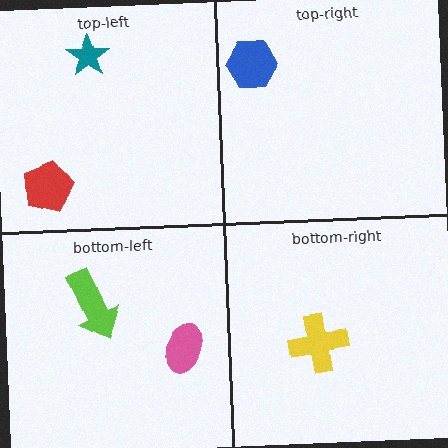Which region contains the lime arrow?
The bottom-left region.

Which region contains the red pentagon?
The top-left region.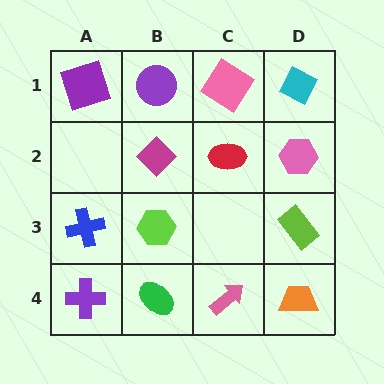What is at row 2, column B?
A magenta diamond.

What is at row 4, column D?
An orange trapezoid.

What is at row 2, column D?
A pink hexagon.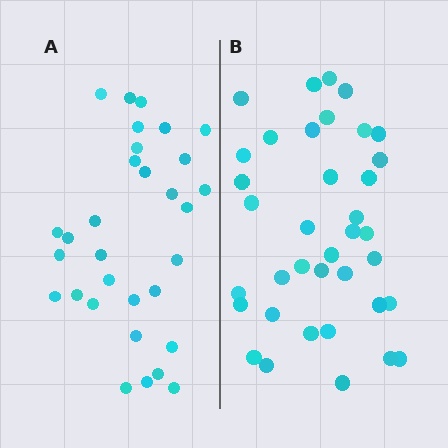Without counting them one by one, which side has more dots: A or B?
Region B (the right region) has more dots.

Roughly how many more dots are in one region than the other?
Region B has about 6 more dots than region A.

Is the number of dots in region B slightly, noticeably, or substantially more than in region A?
Region B has only slightly more — the two regions are fairly close. The ratio is roughly 1.2 to 1.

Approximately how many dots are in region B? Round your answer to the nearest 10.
About 40 dots. (The exact count is 37, which rounds to 40.)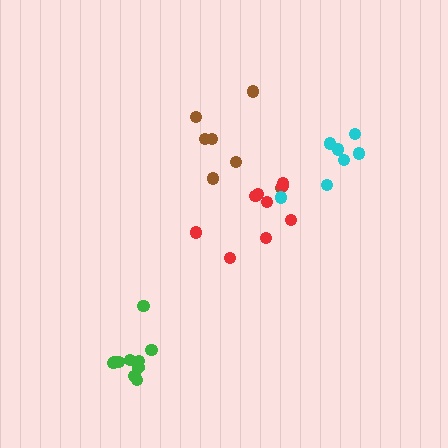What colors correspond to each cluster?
The clusters are colored: brown, red, cyan, green.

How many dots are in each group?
Group 1: 7 dots, Group 2: 9 dots, Group 3: 8 dots, Group 4: 11 dots (35 total).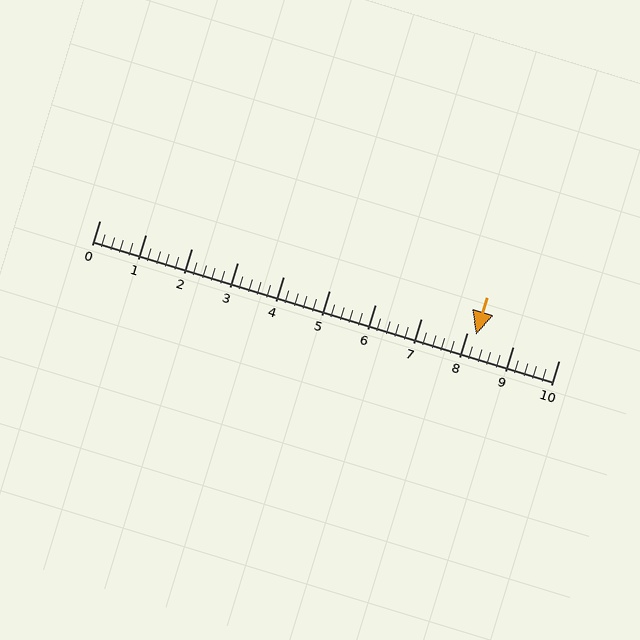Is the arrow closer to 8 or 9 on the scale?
The arrow is closer to 8.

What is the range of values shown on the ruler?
The ruler shows values from 0 to 10.